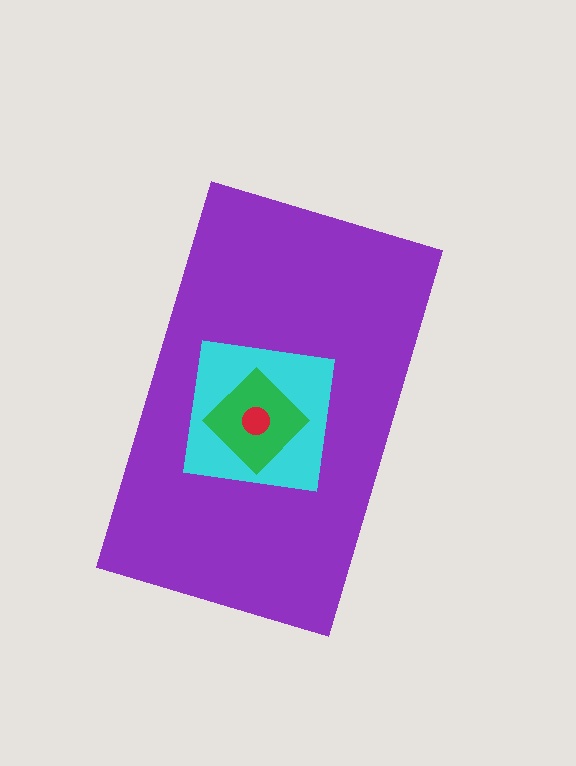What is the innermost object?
The red circle.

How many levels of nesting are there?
4.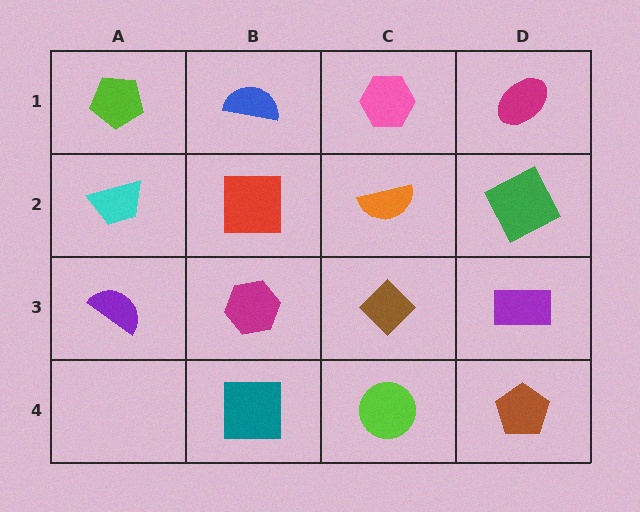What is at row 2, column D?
A green square.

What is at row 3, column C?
A brown diamond.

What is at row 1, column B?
A blue semicircle.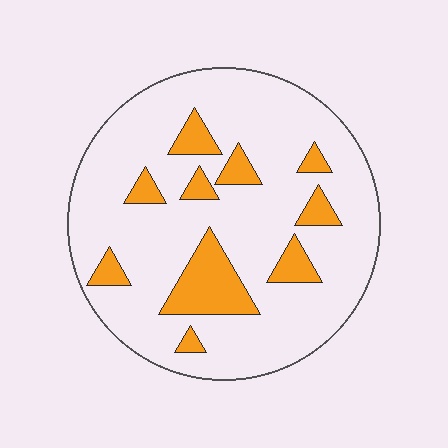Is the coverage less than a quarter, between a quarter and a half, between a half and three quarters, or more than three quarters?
Less than a quarter.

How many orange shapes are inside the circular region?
10.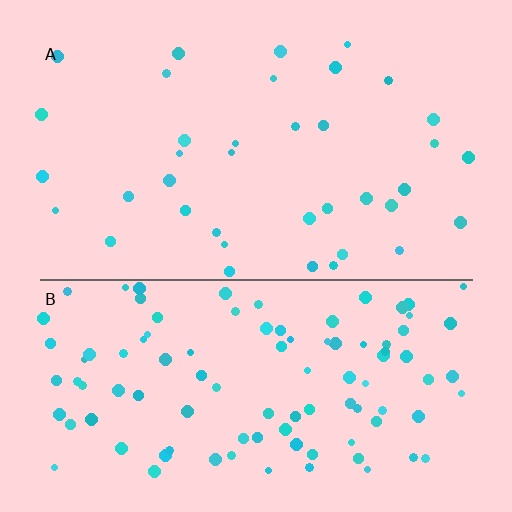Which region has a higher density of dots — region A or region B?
B (the bottom).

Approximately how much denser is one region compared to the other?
Approximately 2.7× — region B over region A.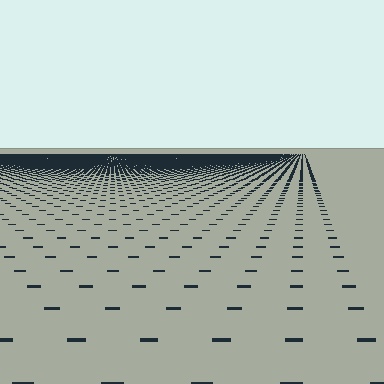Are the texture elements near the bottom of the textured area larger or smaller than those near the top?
Larger. Near the bottom, elements are closer to the viewer and appear at a bigger on-screen size.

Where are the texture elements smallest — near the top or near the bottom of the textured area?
Near the top.